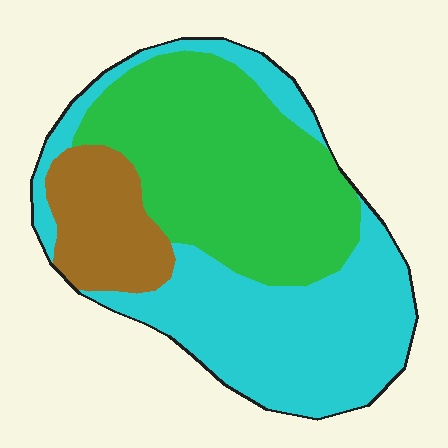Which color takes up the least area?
Brown, at roughly 15%.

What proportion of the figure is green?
Green covers around 40% of the figure.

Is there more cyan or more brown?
Cyan.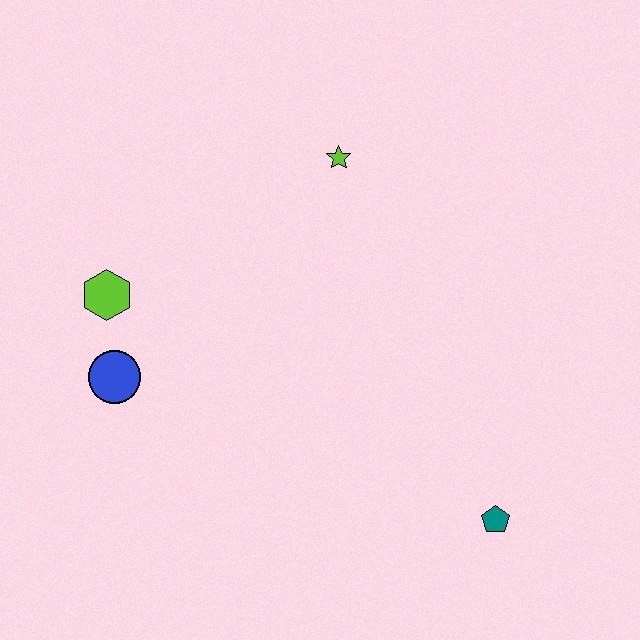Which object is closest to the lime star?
The lime hexagon is closest to the lime star.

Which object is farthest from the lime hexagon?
The teal pentagon is farthest from the lime hexagon.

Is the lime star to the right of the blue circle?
Yes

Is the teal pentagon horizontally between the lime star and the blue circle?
No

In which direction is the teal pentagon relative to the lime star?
The teal pentagon is below the lime star.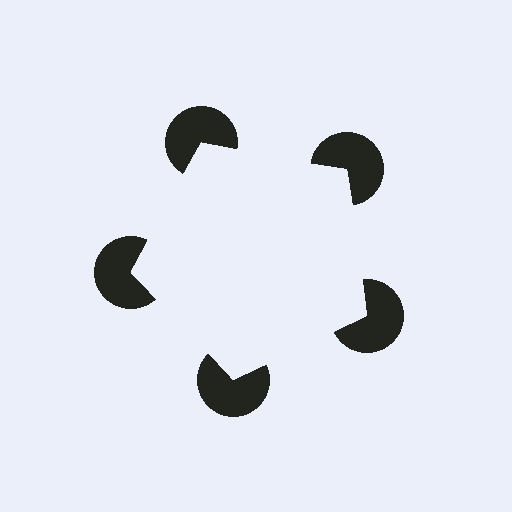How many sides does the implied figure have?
5 sides.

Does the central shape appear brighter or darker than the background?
It typically appears slightly brighter than the background, even though no actual brightness change is drawn.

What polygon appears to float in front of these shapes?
An illusory pentagon — its edges are inferred from the aligned wedge cuts in the pac-man discs, not physically drawn.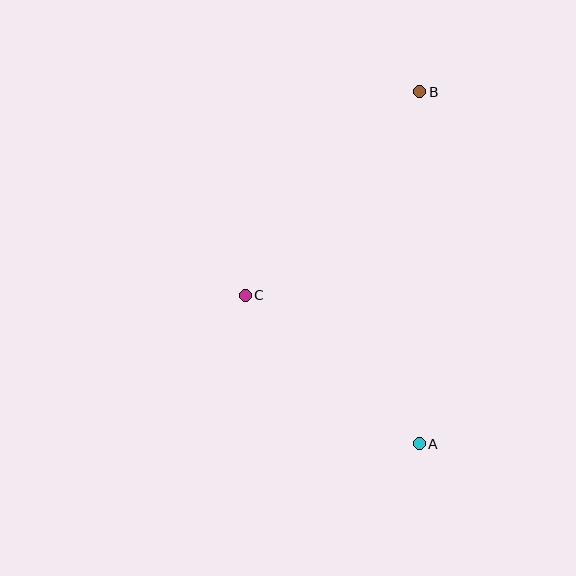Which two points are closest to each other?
Points A and C are closest to each other.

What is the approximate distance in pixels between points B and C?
The distance between B and C is approximately 268 pixels.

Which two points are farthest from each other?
Points A and B are farthest from each other.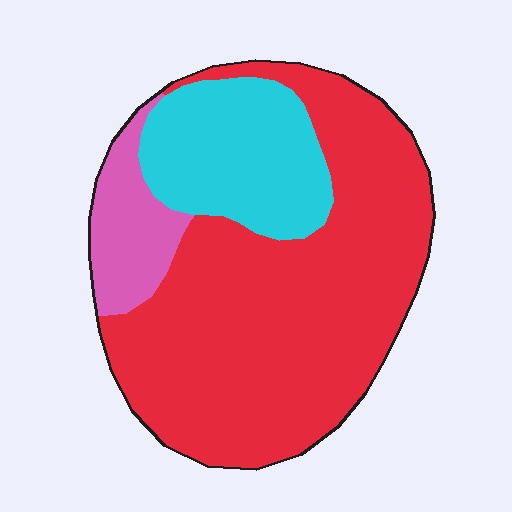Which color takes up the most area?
Red, at roughly 65%.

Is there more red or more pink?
Red.